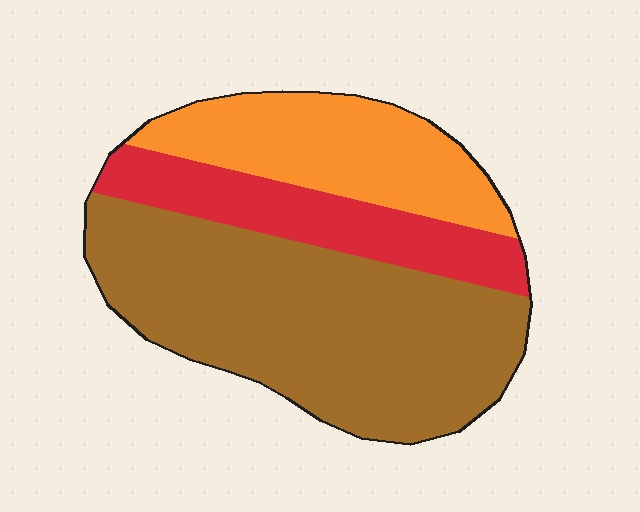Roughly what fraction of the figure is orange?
Orange takes up between a sixth and a third of the figure.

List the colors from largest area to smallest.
From largest to smallest: brown, orange, red.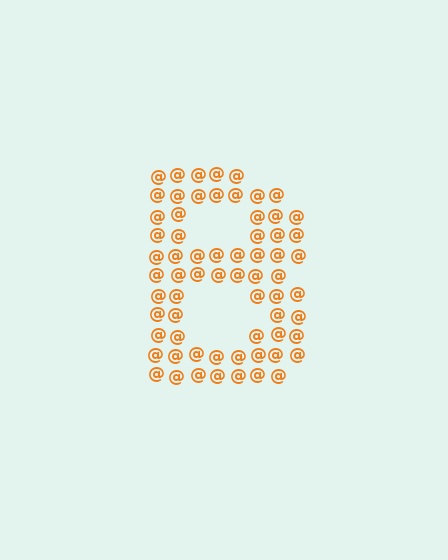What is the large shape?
The large shape is the letter B.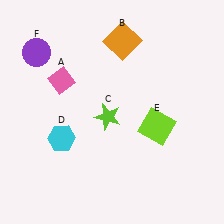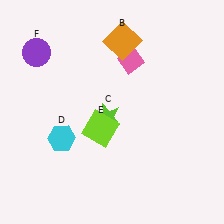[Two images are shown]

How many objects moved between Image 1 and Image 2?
2 objects moved between the two images.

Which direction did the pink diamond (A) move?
The pink diamond (A) moved right.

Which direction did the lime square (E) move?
The lime square (E) moved left.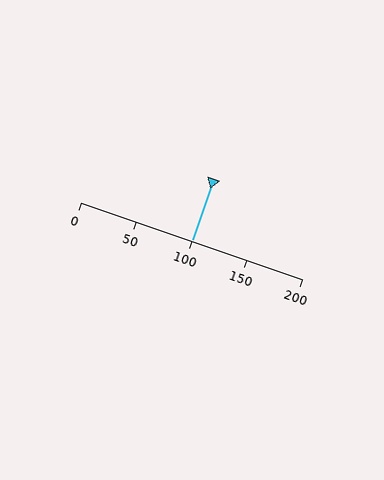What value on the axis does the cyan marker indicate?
The marker indicates approximately 100.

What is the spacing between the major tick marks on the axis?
The major ticks are spaced 50 apart.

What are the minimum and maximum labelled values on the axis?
The axis runs from 0 to 200.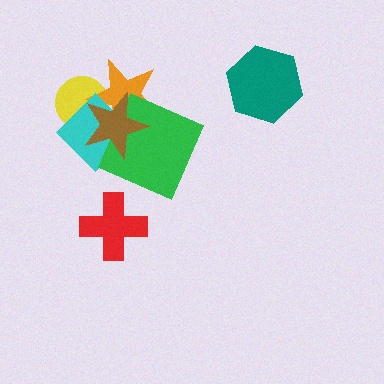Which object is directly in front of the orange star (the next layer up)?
The cyan diamond is directly in front of the orange star.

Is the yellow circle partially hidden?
Yes, it is partially covered by another shape.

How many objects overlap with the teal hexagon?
0 objects overlap with the teal hexagon.